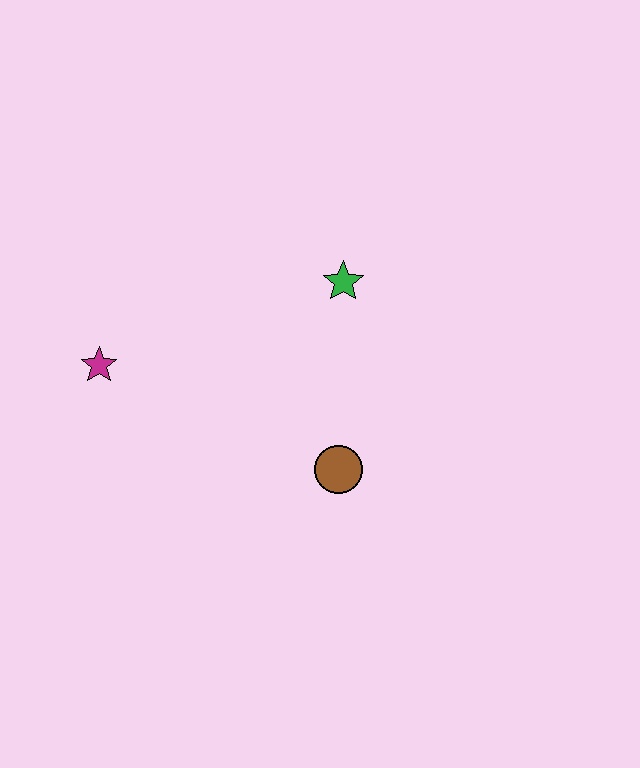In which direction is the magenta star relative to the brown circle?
The magenta star is to the left of the brown circle.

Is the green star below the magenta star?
No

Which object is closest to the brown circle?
The green star is closest to the brown circle.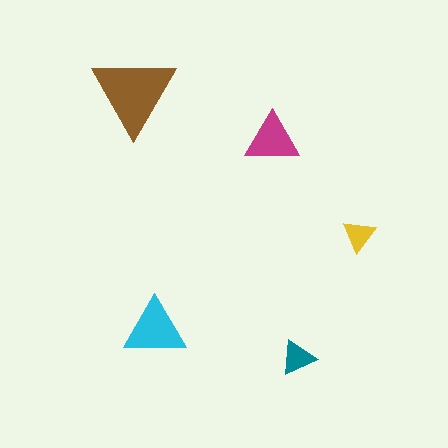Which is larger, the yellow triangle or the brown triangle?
The brown one.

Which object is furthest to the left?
The brown triangle is leftmost.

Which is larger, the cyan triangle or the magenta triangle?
The cyan one.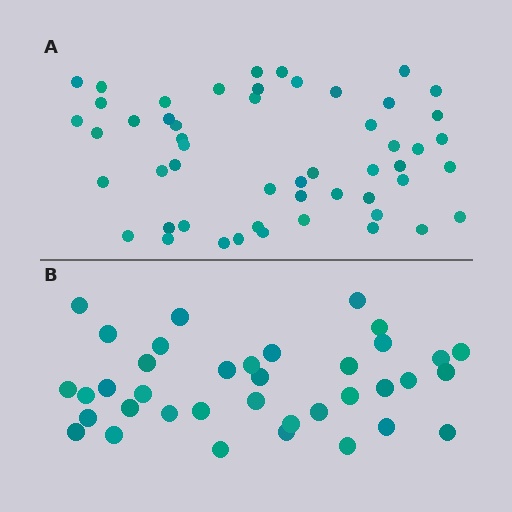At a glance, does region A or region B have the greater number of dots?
Region A (the top region) has more dots.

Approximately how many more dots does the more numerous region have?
Region A has approximately 15 more dots than region B.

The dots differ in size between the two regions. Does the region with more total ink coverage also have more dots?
No. Region B has more total ink coverage because its dots are larger, but region A actually contains more individual dots. Total area can be misleading — the number of items is what matters here.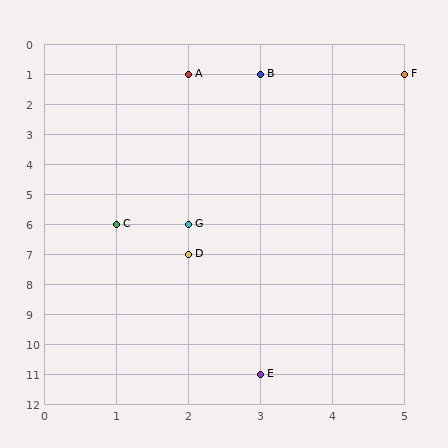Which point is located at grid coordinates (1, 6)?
Point C is at (1, 6).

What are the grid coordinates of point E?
Point E is at grid coordinates (3, 11).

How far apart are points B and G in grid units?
Points B and G are 1 column and 5 rows apart (about 5.1 grid units diagonally).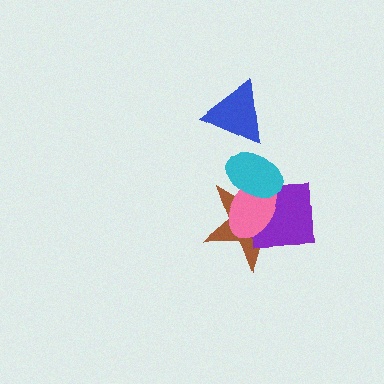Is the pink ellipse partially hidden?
Yes, it is partially covered by another shape.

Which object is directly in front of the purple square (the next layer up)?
The pink ellipse is directly in front of the purple square.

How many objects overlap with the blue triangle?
0 objects overlap with the blue triangle.